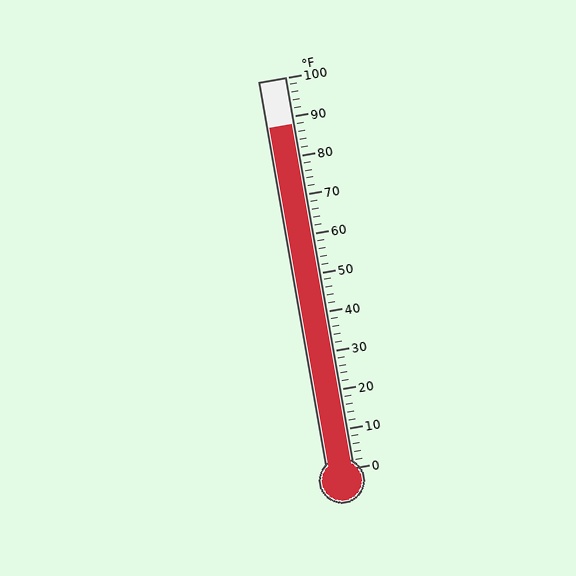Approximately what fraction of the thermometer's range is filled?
The thermometer is filled to approximately 90% of its range.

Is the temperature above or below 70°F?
The temperature is above 70°F.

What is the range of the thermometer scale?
The thermometer scale ranges from 0°F to 100°F.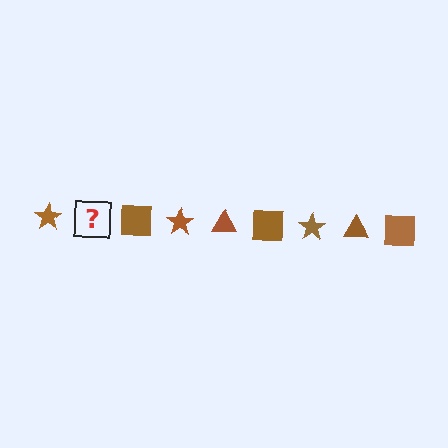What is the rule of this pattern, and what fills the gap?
The rule is that the pattern cycles through star, triangle, square shapes in brown. The gap should be filled with a brown triangle.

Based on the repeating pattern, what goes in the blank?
The blank should be a brown triangle.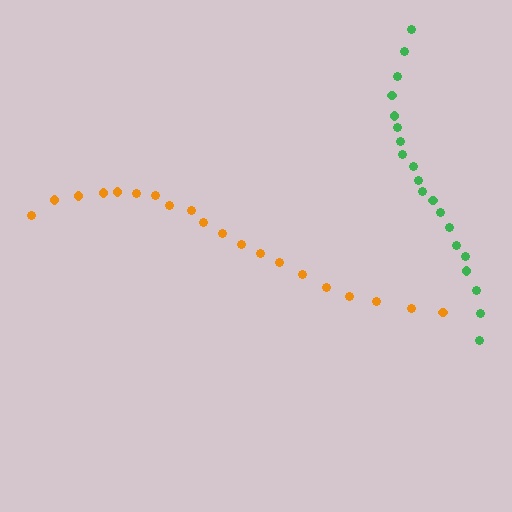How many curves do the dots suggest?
There are 2 distinct paths.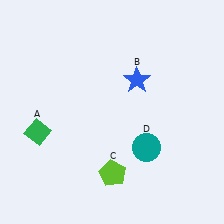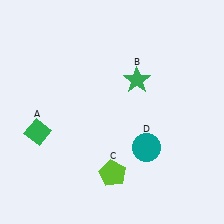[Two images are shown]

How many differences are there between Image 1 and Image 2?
There is 1 difference between the two images.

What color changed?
The star (B) changed from blue in Image 1 to green in Image 2.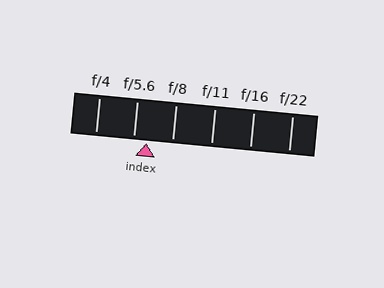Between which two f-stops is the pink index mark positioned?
The index mark is between f/5.6 and f/8.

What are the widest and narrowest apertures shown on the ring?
The widest aperture shown is f/4 and the narrowest is f/22.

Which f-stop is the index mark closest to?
The index mark is closest to f/5.6.